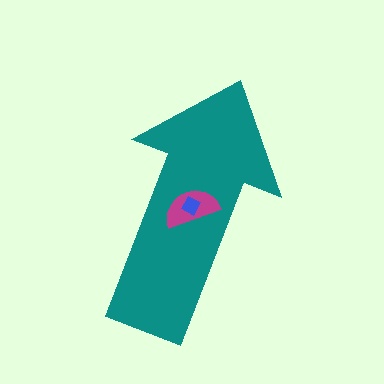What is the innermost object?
The blue square.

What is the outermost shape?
The teal arrow.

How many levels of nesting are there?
3.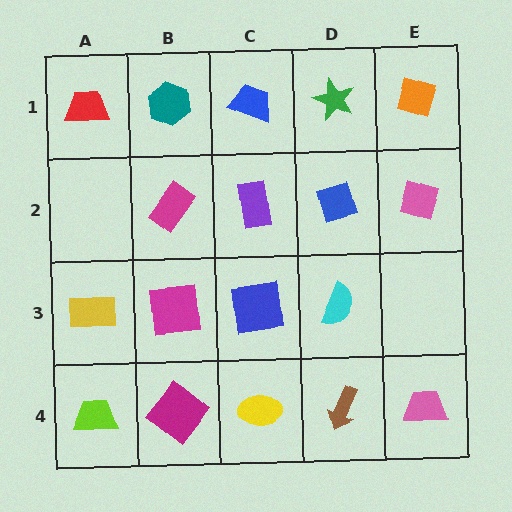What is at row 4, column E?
A pink trapezoid.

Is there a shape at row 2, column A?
No, that cell is empty.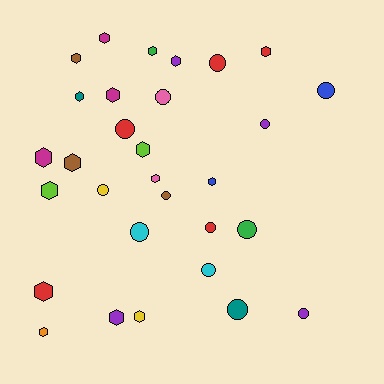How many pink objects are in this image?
There are 2 pink objects.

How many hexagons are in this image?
There are 17 hexagons.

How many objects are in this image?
There are 30 objects.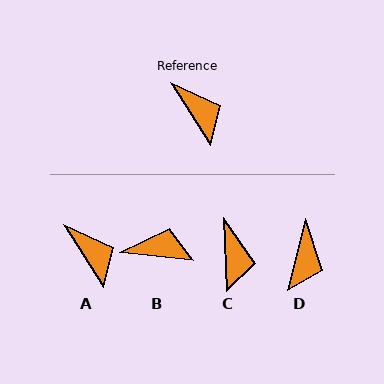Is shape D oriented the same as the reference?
No, it is off by about 46 degrees.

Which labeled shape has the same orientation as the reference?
A.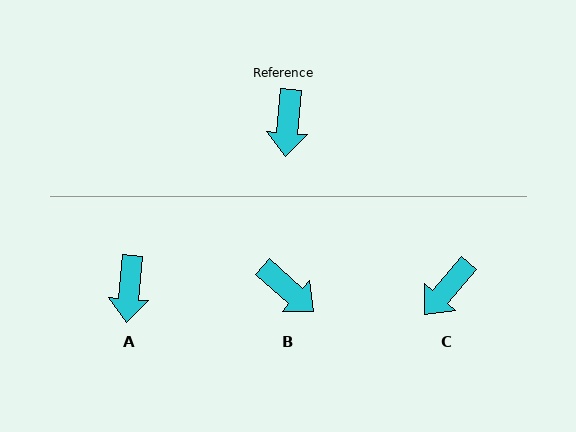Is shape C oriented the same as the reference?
No, it is off by about 36 degrees.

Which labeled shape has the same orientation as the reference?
A.